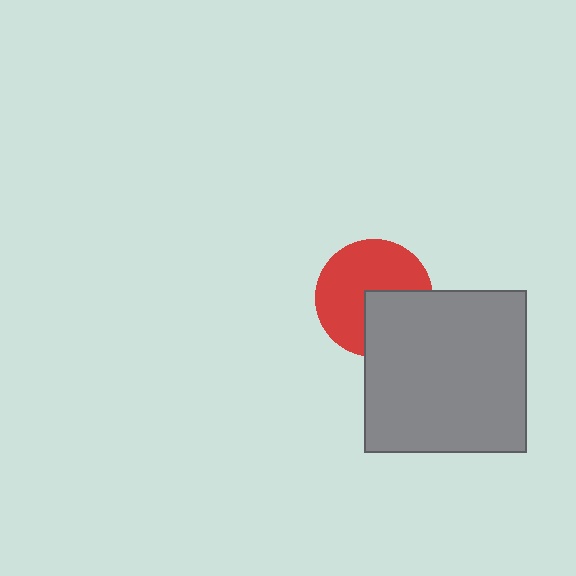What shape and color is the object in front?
The object in front is a gray square.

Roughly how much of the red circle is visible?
About half of it is visible (roughly 64%).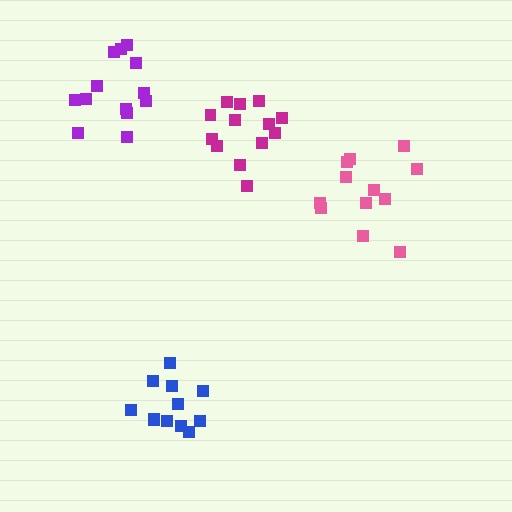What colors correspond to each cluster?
The clusters are colored: pink, blue, purple, magenta.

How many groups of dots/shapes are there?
There are 4 groups.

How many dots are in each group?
Group 1: 12 dots, Group 2: 12 dots, Group 3: 13 dots, Group 4: 13 dots (50 total).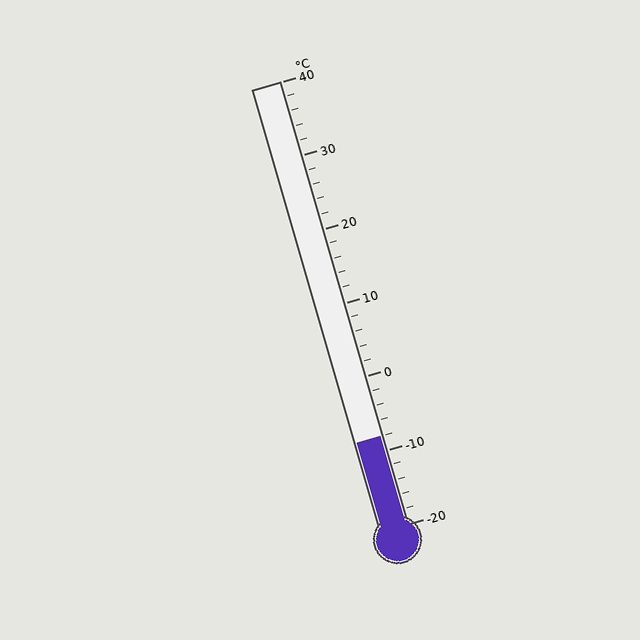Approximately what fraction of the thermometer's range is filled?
The thermometer is filled to approximately 20% of its range.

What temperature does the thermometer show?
The thermometer shows approximately -8°C.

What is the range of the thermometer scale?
The thermometer scale ranges from -20°C to 40°C.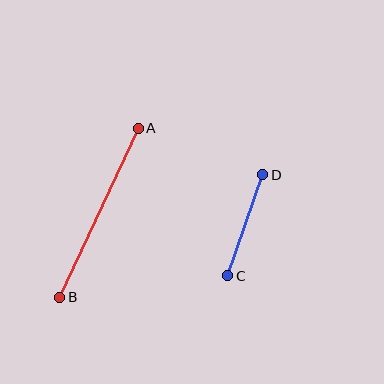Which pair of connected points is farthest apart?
Points A and B are farthest apart.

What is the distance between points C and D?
The distance is approximately 107 pixels.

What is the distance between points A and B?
The distance is approximately 186 pixels.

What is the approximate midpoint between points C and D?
The midpoint is at approximately (245, 225) pixels.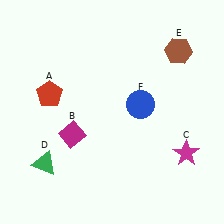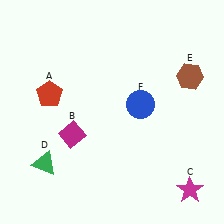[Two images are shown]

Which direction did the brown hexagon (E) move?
The brown hexagon (E) moved down.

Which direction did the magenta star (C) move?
The magenta star (C) moved down.